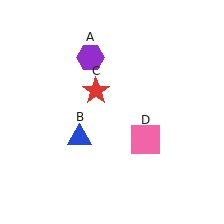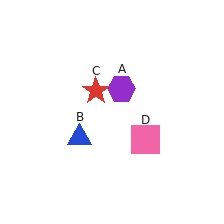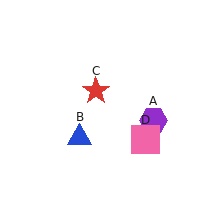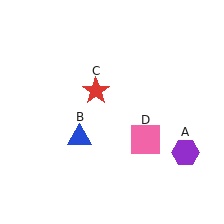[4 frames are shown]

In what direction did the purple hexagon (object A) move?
The purple hexagon (object A) moved down and to the right.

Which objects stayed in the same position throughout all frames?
Blue triangle (object B) and red star (object C) and pink square (object D) remained stationary.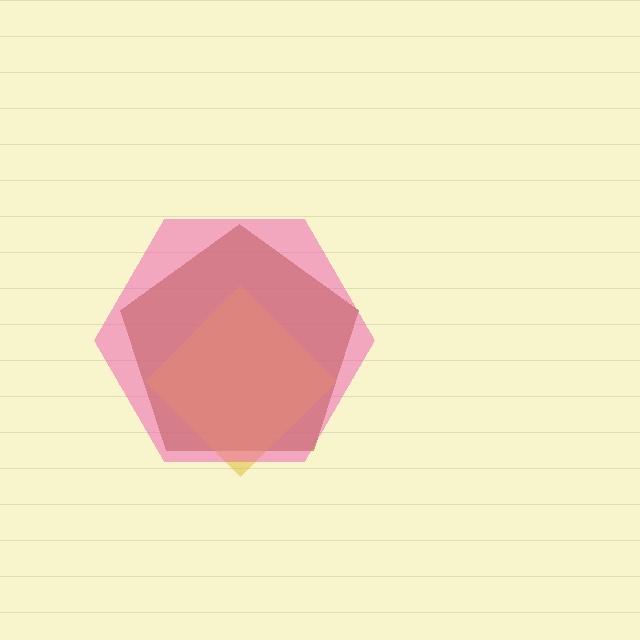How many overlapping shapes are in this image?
There are 3 overlapping shapes in the image.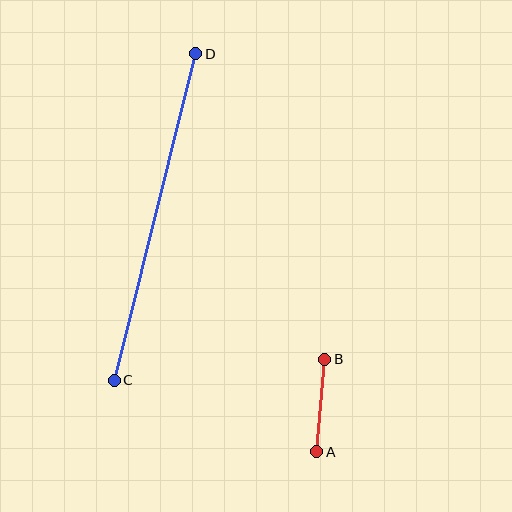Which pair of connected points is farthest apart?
Points C and D are farthest apart.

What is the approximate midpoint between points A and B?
The midpoint is at approximately (321, 405) pixels.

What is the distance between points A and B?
The distance is approximately 93 pixels.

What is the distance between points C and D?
The distance is approximately 337 pixels.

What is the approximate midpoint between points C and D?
The midpoint is at approximately (155, 217) pixels.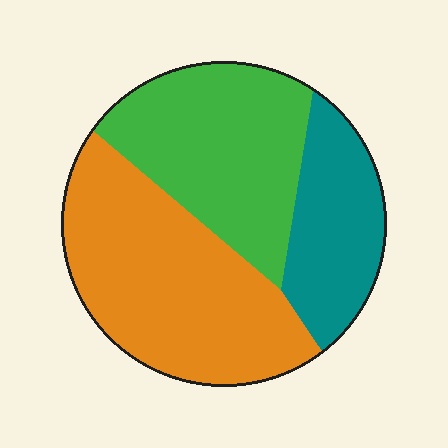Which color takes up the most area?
Orange, at roughly 45%.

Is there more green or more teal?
Green.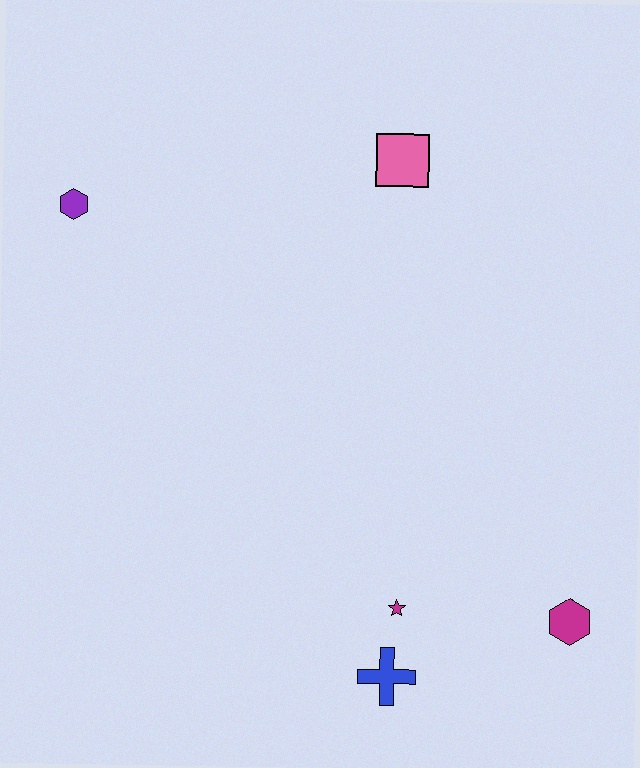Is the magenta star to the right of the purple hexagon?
Yes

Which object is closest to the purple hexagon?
The pink square is closest to the purple hexagon.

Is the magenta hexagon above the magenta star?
No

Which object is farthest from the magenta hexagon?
The purple hexagon is farthest from the magenta hexagon.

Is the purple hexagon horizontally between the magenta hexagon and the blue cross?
No